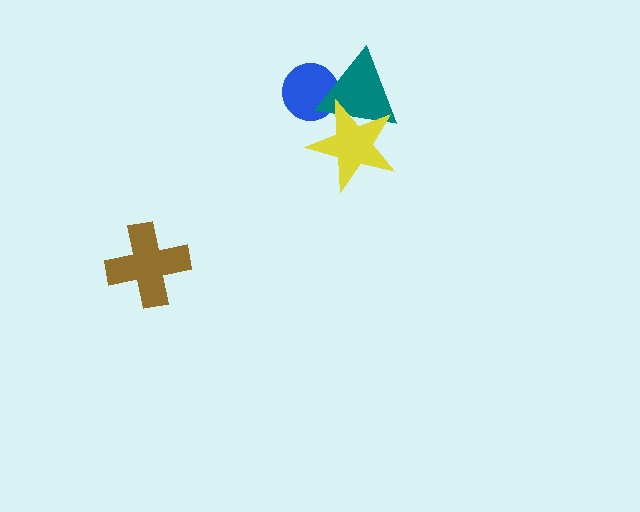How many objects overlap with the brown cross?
0 objects overlap with the brown cross.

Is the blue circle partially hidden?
Yes, it is partially covered by another shape.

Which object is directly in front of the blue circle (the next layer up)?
The teal triangle is directly in front of the blue circle.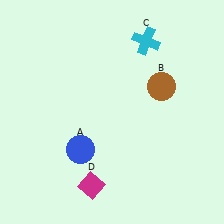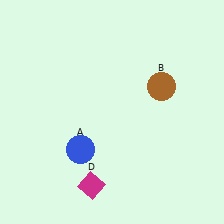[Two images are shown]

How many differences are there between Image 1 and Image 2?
There is 1 difference between the two images.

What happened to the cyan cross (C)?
The cyan cross (C) was removed in Image 2. It was in the top-right area of Image 1.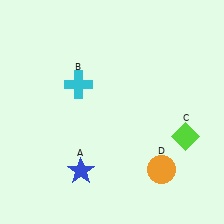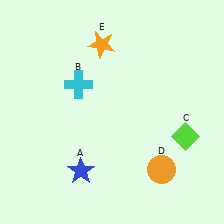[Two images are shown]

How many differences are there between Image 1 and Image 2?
There is 1 difference between the two images.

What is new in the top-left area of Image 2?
An orange star (E) was added in the top-left area of Image 2.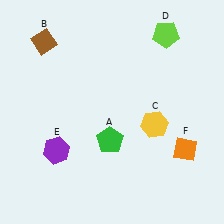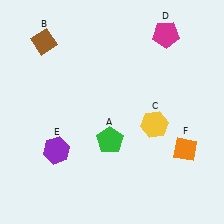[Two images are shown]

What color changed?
The pentagon (D) changed from lime in Image 1 to magenta in Image 2.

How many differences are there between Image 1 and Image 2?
There is 1 difference between the two images.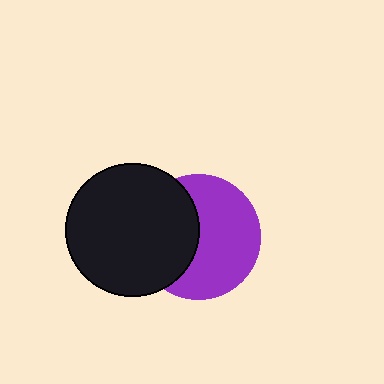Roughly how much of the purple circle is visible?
About half of it is visible (roughly 59%).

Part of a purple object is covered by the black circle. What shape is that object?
It is a circle.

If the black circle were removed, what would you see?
You would see the complete purple circle.